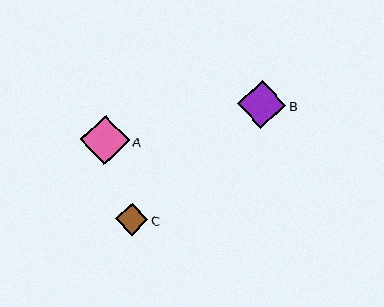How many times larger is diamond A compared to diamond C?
Diamond A is approximately 1.5 times the size of diamond C.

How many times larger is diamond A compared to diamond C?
Diamond A is approximately 1.5 times the size of diamond C.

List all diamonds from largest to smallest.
From largest to smallest: A, B, C.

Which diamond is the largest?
Diamond A is the largest with a size of approximately 50 pixels.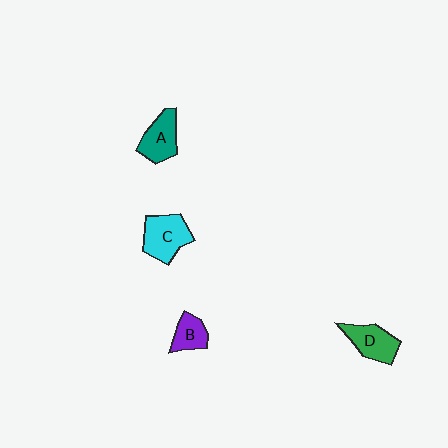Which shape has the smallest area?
Shape B (purple).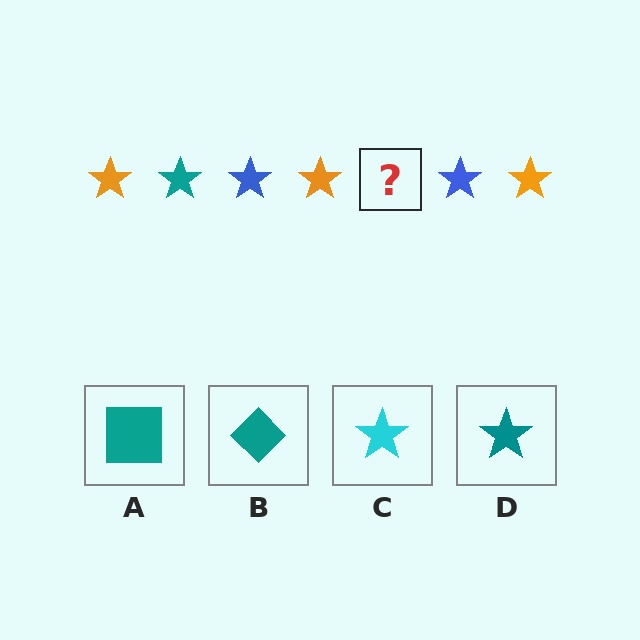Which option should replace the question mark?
Option D.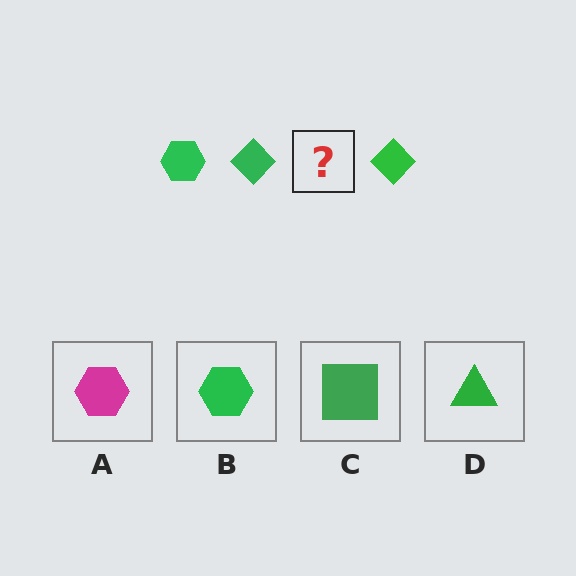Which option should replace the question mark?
Option B.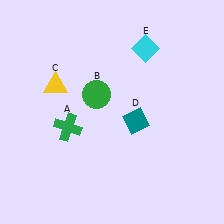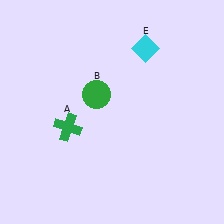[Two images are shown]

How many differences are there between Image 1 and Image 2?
There are 2 differences between the two images.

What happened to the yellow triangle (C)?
The yellow triangle (C) was removed in Image 2. It was in the top-left area of Image 1.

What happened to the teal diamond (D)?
The teal diamond (D) was removed in Image 2. It was in the bottom-right area of Image 1.